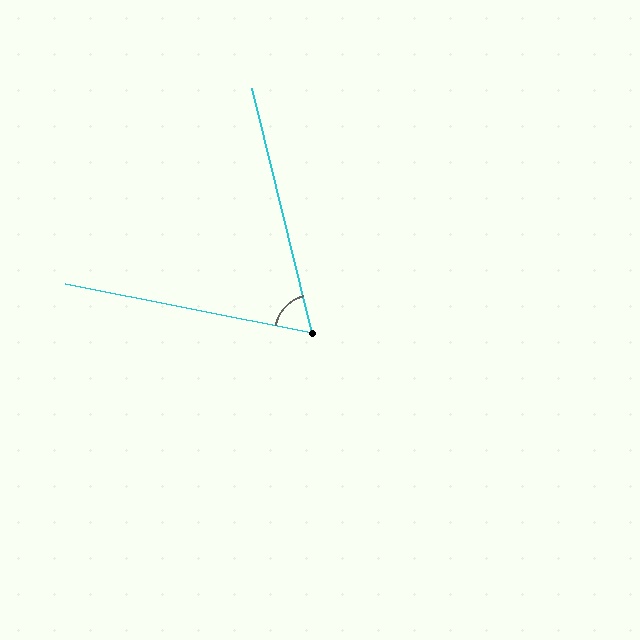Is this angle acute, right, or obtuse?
It is acute.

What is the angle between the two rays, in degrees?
Approximately 65 degrees.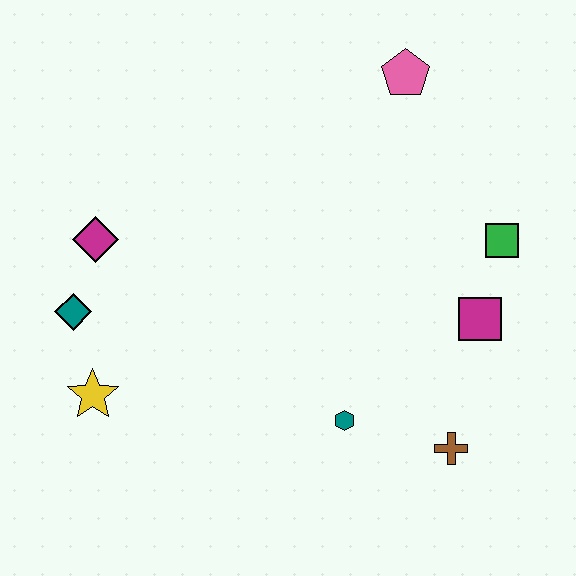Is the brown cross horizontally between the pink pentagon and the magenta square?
Yes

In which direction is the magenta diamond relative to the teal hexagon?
The magenta diamond is to the left of the teal hexagon.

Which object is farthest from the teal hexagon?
The pink pentagon is farthest from the teal hexagon.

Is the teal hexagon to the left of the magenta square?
Yes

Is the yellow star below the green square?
Yes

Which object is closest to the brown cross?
The teal hexagon is closest to the brown cross.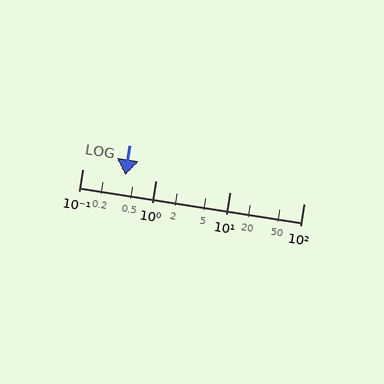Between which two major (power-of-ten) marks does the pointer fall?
The pointer is between 0.1 and 1.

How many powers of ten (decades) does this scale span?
The scale spans 3 decades, from 0.1 to 100.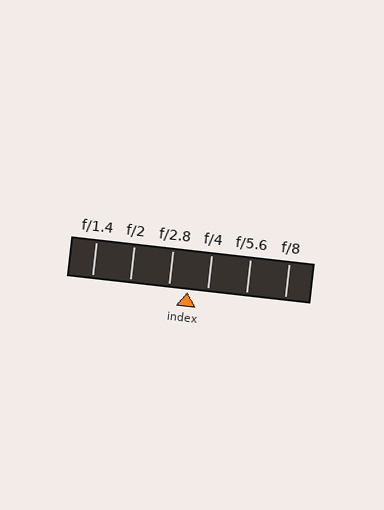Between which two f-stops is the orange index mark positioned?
The index mark is between f/2.8 and f/4.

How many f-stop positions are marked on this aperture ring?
There are 6 f-stop positions marked.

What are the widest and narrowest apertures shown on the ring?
The widest aperture shown is f/1.4 and the narrowest is f/8.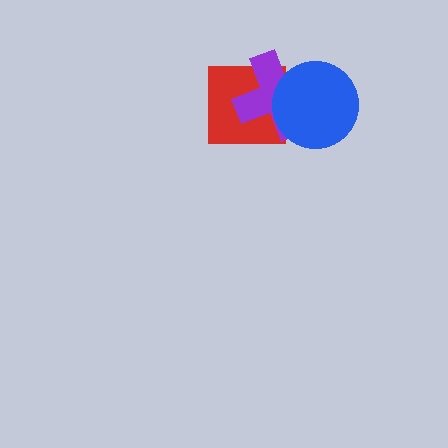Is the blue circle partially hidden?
No, no other shape covers it.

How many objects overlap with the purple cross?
2 objects overlap with the purple cross.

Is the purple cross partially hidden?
Yes, it is partially covered by another shape.